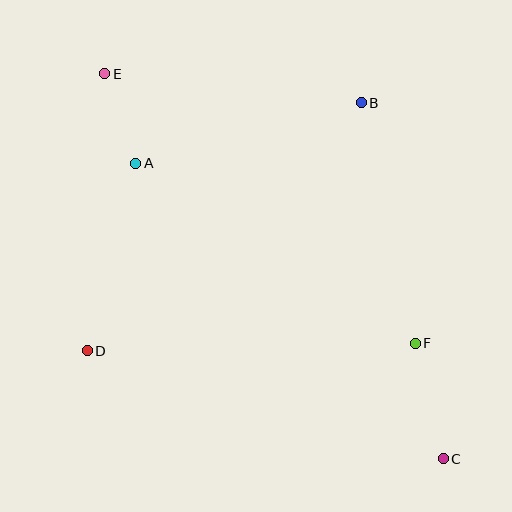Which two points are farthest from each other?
Points C and E are farthest from each other.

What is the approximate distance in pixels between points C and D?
The distance between C and D is approximately 372 pixels.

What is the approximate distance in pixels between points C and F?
The distance between C and F is approximately 119 pixels.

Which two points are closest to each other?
Points A and E are closest to each other.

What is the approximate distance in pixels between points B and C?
The distance between B and C is approximately 365 pixels.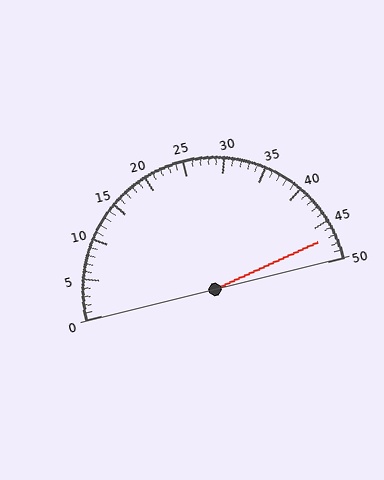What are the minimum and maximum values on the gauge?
The gauge ranges from 0 to 50.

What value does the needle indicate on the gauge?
The needle indicates approximately 47.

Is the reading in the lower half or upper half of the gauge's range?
The reading is in the upper half of the range (0 to 50).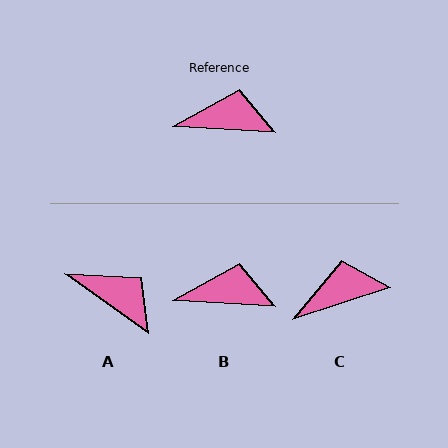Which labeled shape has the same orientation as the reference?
B.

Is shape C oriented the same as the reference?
No, it is off by about 21 degrees.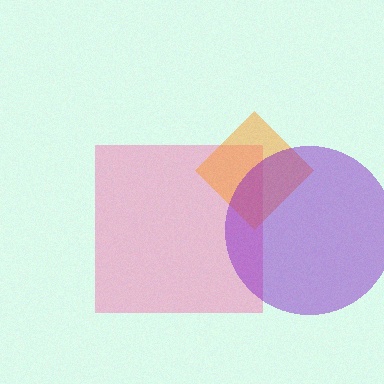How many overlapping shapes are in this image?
There are 3 overlapping shapes in the image.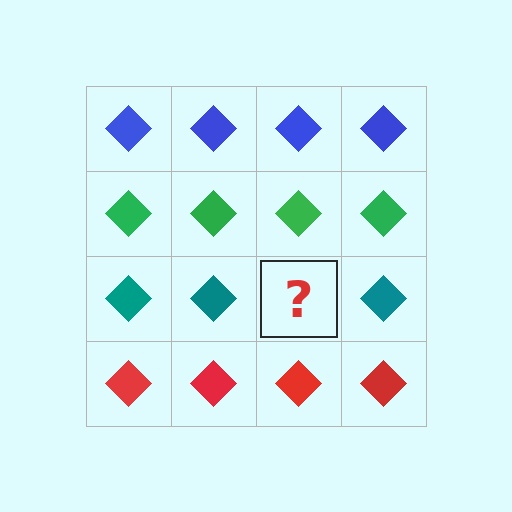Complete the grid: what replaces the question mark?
The question mark should be replaced with a teal diamond.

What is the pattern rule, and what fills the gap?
The rule is that each row has a consistent color. The gap should be filled with a teal diamond.